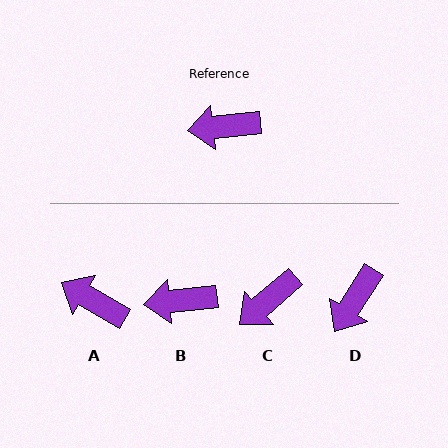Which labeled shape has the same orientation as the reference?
B.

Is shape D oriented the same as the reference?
No, it is off by about 52 degrees.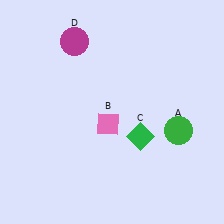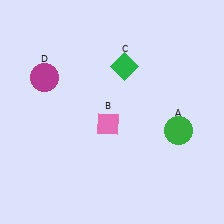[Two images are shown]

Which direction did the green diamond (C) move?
The green diamond (C) moved up.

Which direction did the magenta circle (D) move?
The magenta circle (D) moved down.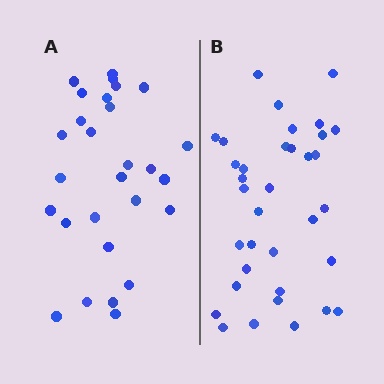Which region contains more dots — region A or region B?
Region B (the right region) has more dots.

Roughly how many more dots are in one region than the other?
Region B has roughly 8 or so more dots than region A.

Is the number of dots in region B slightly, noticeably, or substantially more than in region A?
Region B has noticeably more, but not dramatically so. The ratio is roughly 1.2 to 1.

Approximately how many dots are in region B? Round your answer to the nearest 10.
About 40 dots. (The exact count is 35, which rounds to 40.)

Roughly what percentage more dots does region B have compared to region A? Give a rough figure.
About 25% more.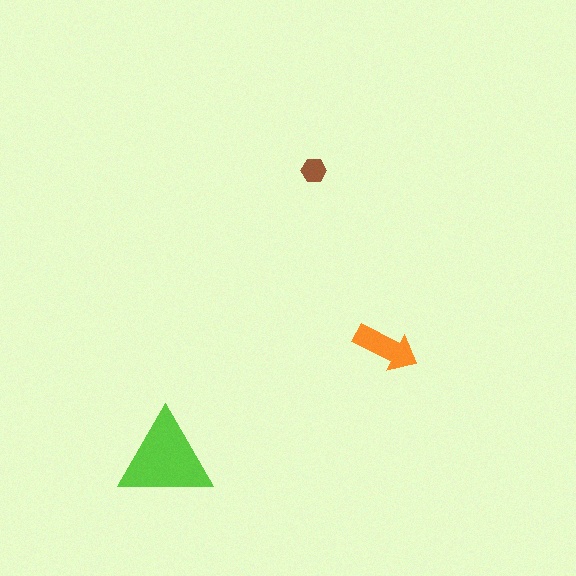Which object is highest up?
The brown hexagon is topmost.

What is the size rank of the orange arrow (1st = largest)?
2nd.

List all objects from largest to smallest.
The lime triangle, the orange arrow, the brown hexagon.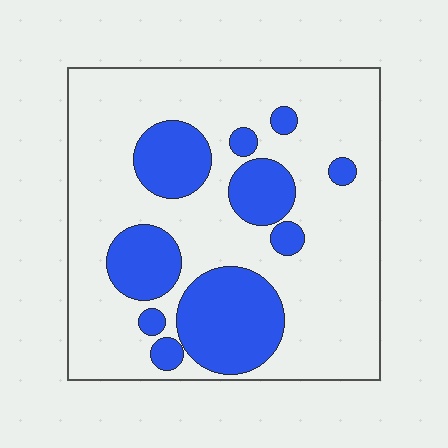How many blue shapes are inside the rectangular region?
10.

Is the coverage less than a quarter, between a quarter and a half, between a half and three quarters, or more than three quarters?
Between a quarter and a half.